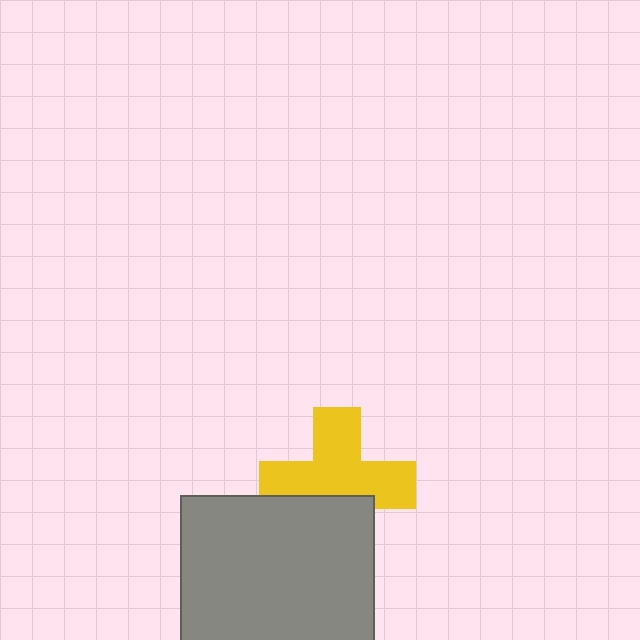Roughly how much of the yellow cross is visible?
Most of it is visible (roughly 67%).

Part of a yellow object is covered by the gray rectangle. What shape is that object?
It is a cross.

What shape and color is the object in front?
The object in front is a gray rectangle.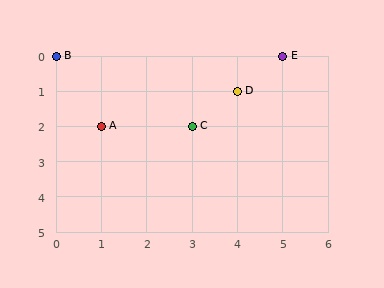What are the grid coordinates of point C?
Point C is at grid coordinates (3, 2).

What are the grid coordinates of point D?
Point D is at grid coordinates (4, 1).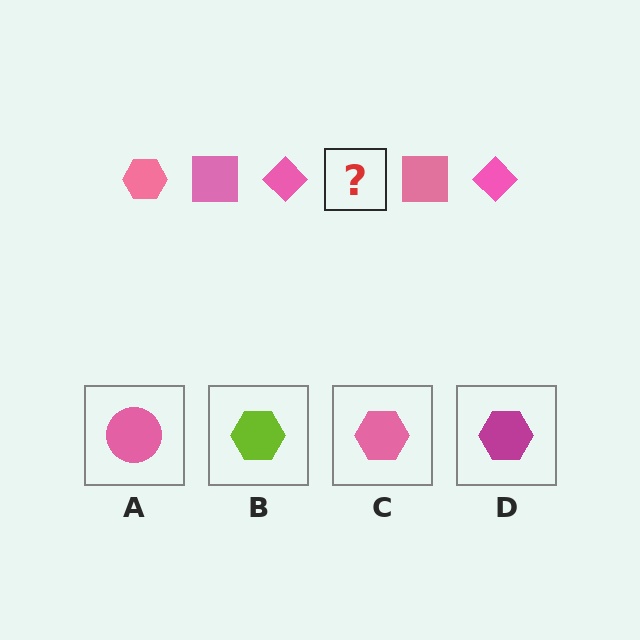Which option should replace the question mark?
Option C.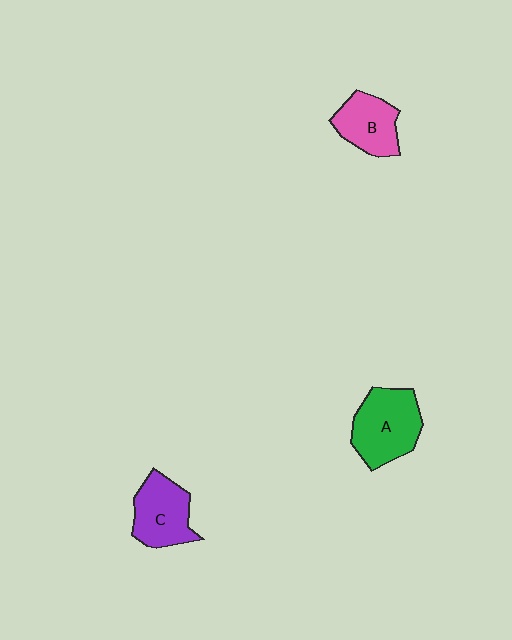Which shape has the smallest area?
Shape B (pink).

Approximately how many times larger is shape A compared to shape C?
Approximately 1.2 times.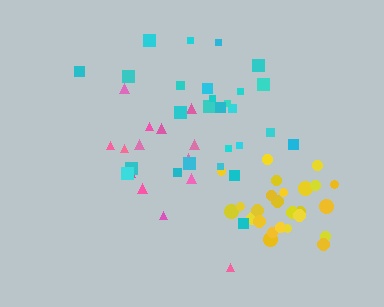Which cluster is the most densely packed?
Yellow.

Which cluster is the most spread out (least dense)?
Pink.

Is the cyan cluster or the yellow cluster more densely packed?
Yellow.